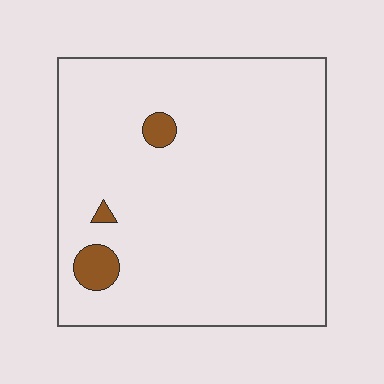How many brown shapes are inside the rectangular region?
3.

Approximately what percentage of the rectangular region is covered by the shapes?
Approximately 5%.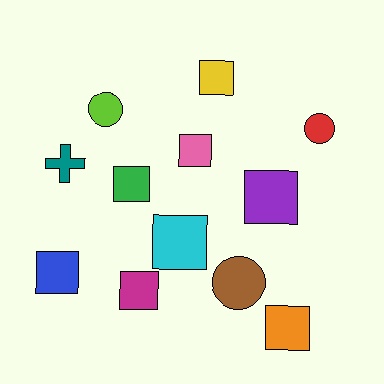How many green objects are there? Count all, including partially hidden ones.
There is 1 green object.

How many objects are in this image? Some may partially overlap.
There are 12 objects.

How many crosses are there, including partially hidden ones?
There is 1 cross.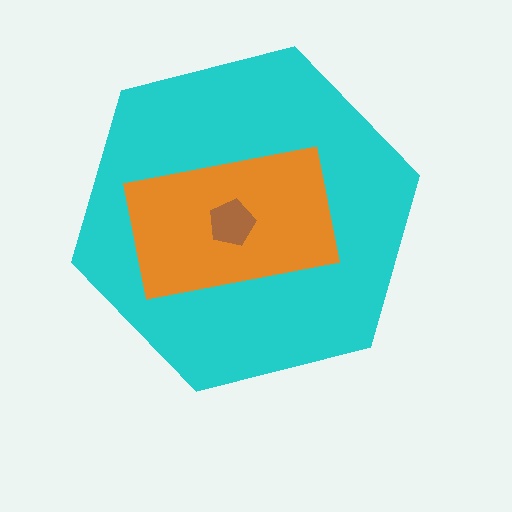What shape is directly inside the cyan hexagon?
The orange rectangle.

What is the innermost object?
The brown pentagon.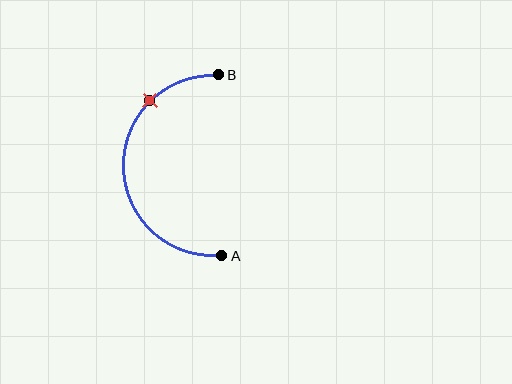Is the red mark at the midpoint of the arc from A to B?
No. The red mark lies on the arc but is closer to endpoint B. The arc midpoint would be at the point on the curve equidistant along the arc from both A and B.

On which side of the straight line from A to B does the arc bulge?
The arc bulges to the left of the straight line connecting A and B.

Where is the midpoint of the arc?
The arc midpoint is the point on the curve farthest from the straight line joining A and B. It sits to the left of that line.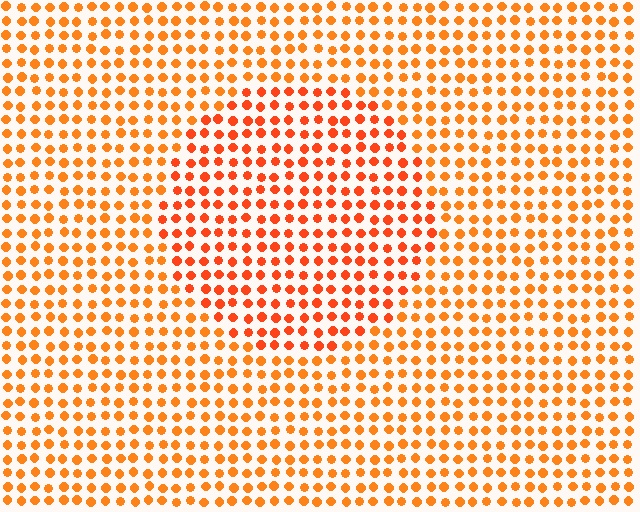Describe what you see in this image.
The image is filled with small orange elements in a uniform arrangement. A circle-shaped region is visible where the elements are tinted to a slightly different hue, forming a subtle color boundary.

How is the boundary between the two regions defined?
The boundary is defined purely by a slight shift in hue (about 17 degrees). Spacing, size, and orientation are identical on both sides.